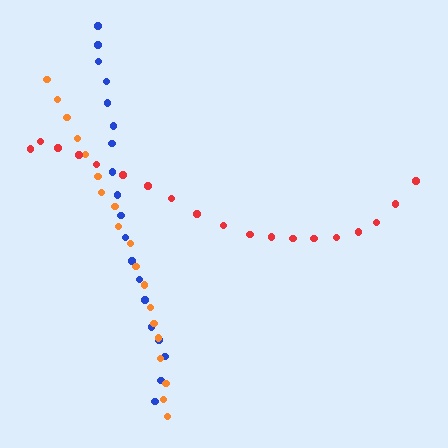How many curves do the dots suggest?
There are 3 distinct paths.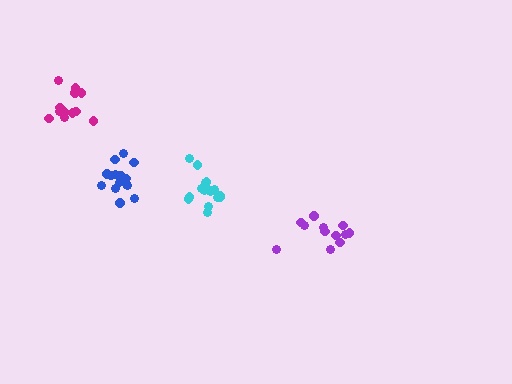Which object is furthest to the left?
The magenta cluster is leftmost.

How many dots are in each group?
Group 1: 12 dots, Group 2: 16 dots, Group 3: 15 dots, Group 4: 12 dots (55 total).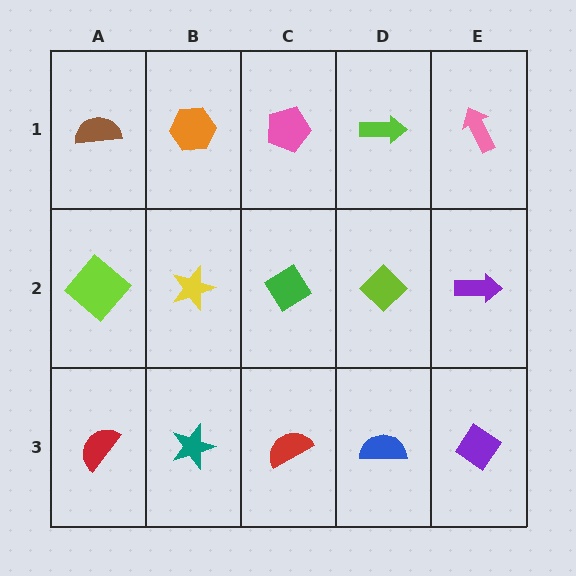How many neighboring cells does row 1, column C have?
3.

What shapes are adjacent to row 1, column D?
A lime diamond (row 2, column D), a pink pentagon (row 1, column C), a pink arrow (row 1, column E).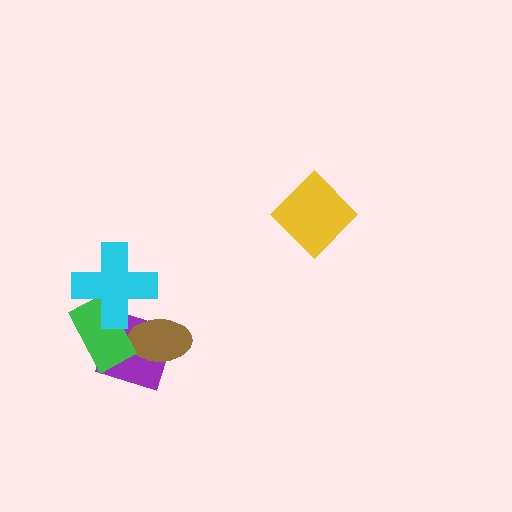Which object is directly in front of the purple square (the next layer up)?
The brown ellipse is directly in front of the purple square.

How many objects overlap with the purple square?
2 objects overlap with the purple square.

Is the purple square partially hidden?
Yes, it is partially covered by another shape.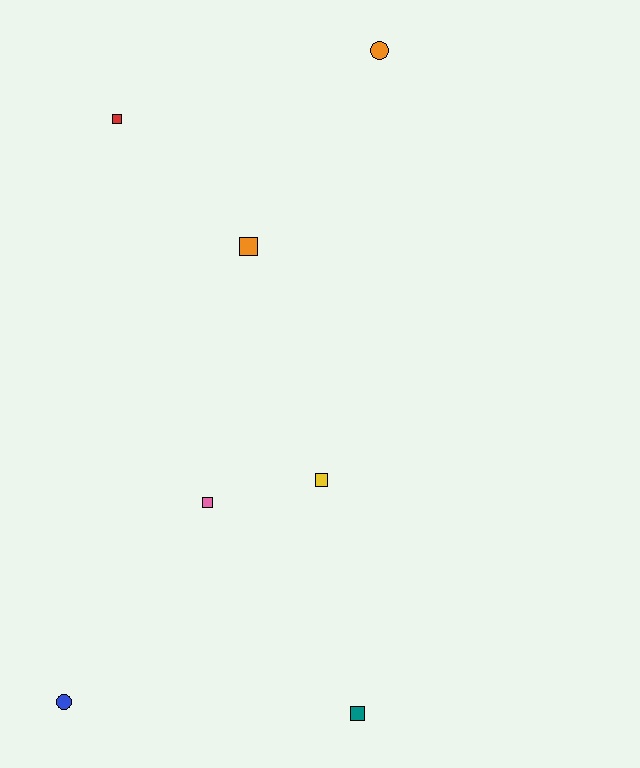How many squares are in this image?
There are 5 squares.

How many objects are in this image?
There are 7 objects.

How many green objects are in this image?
There are no green objects.